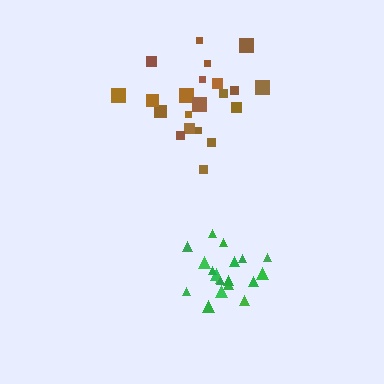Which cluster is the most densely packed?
Green.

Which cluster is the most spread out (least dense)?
Brown.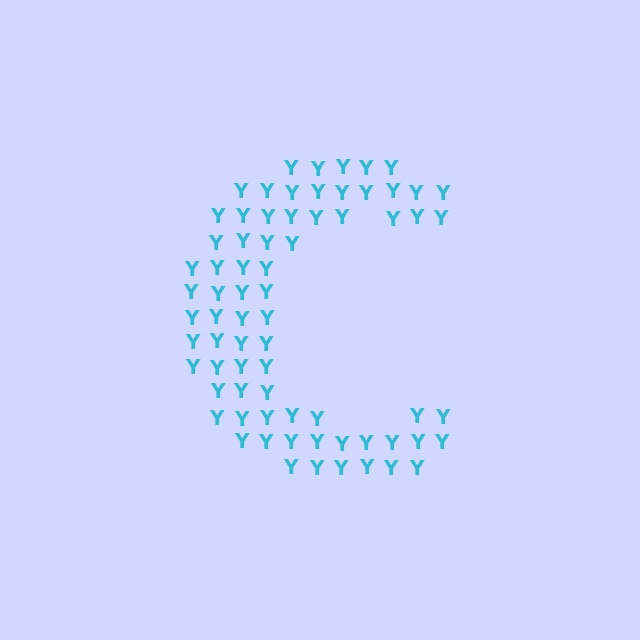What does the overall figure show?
The overall figure shows the letter C.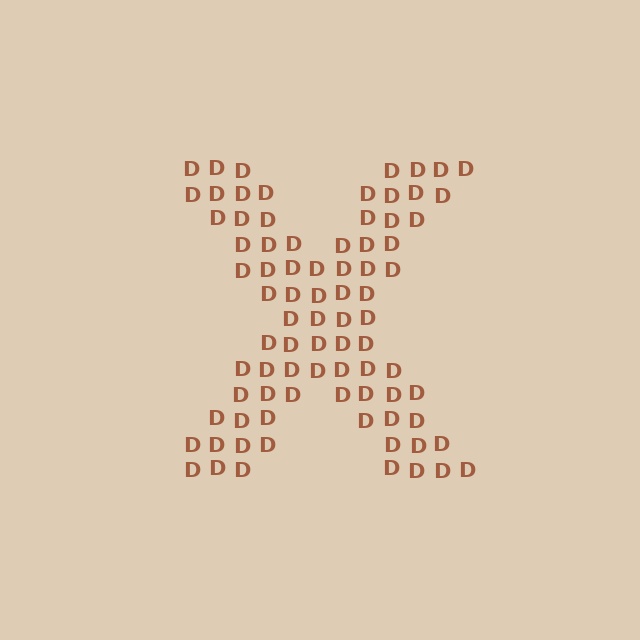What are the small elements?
The small elements are letter D's.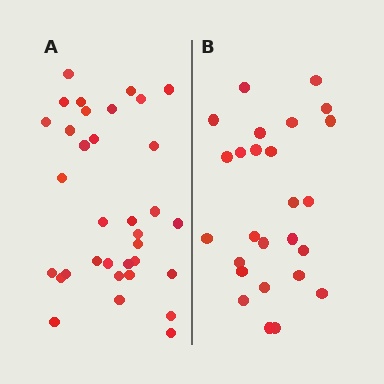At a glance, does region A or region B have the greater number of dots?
Region A (the left region) has more dots.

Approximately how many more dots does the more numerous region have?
Region A has roughly 8 or so more dots than region B.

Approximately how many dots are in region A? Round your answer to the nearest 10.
About 30 dots. (The exact count is 34, which rounds to 30.)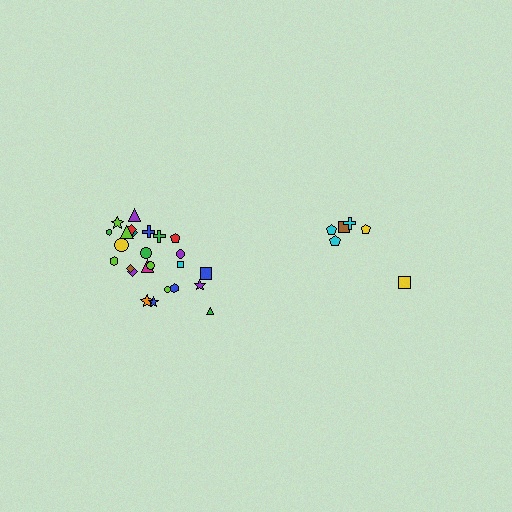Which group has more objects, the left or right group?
The left group.